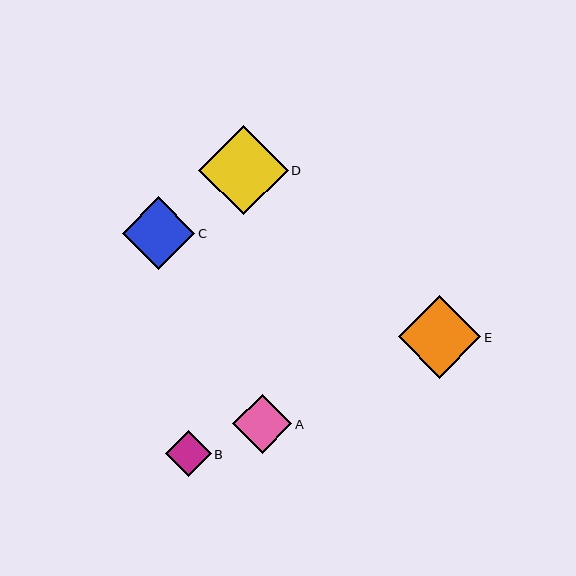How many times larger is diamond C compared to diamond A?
Diamond C is approximately 1.2 times the size of diamond A.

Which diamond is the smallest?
Diamond B is the smallest with a size of approximately 45 pixels.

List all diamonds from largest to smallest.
From largest to smallest: D, E, C, A, B.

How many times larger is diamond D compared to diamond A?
Diamond D is approximately 1.5 times the size of diamond A.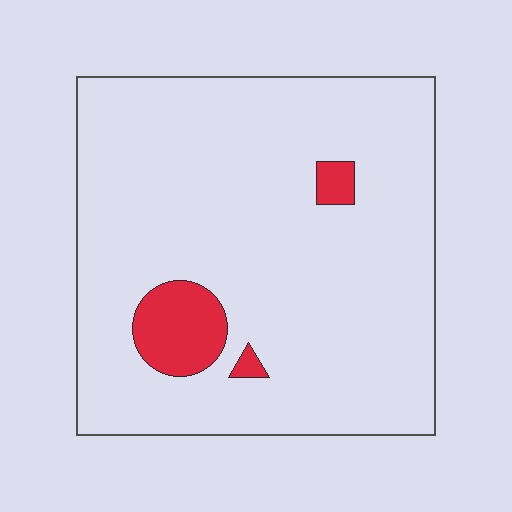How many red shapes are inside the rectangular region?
3.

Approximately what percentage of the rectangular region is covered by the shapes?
Approximately 10%.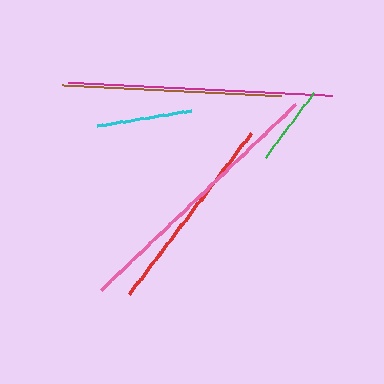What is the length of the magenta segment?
The magenta segment is approximately 263 pixels long.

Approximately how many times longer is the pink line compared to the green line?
The pink line is approximately 3.3 times the length of the green line.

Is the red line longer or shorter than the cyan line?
The red line is longer than the cyan line.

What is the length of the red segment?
The red segment is approximately 202 pixels long.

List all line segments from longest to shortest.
From longest to shortest: pink, magenta, brown, red, cyan, green.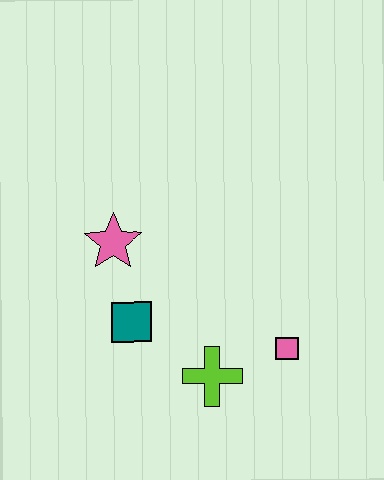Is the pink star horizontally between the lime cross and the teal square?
No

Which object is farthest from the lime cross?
The pink star is farthest from the lime cross.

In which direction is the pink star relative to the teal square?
The pink star is above the teal square.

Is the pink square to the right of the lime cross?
Yes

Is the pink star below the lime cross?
No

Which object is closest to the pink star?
The teal square is closest to the pink star.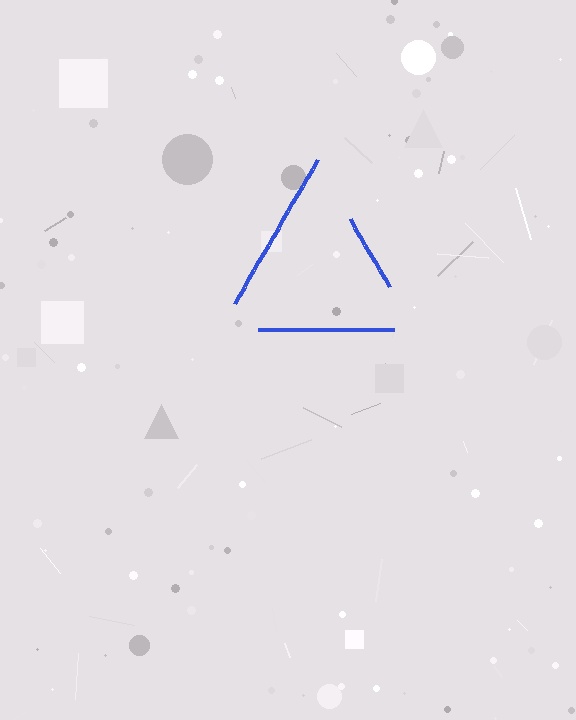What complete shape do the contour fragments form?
The contour fragments form a triangle.